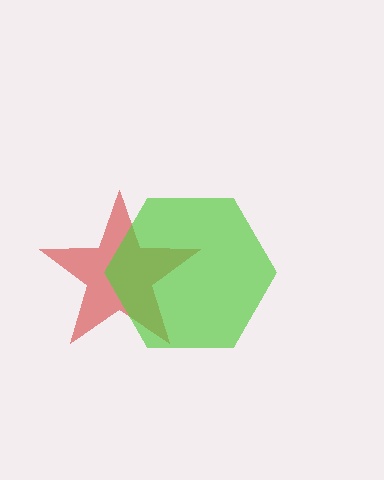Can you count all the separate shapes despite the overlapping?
Yes, there are 2 separate shapes.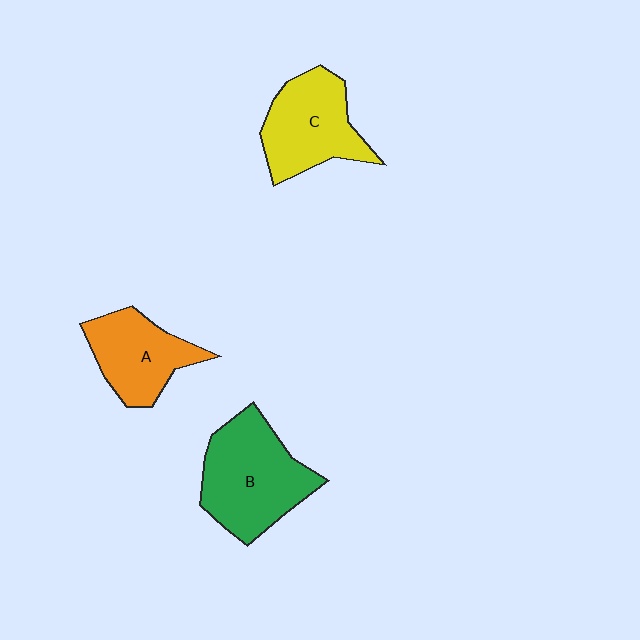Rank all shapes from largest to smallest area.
From largest to smallest: B (green), C (yellow), A (orange).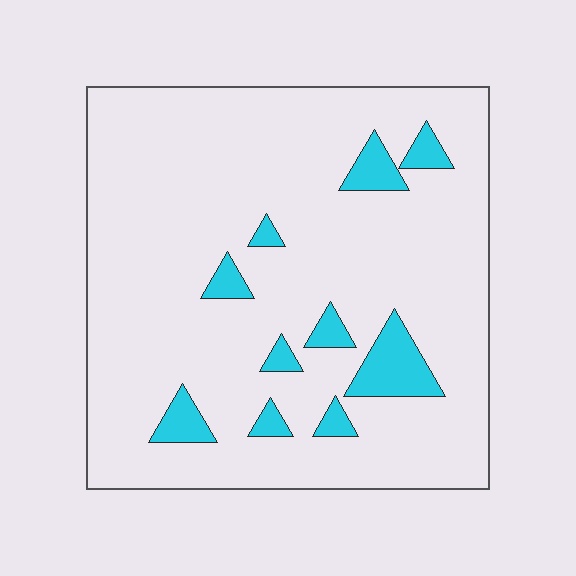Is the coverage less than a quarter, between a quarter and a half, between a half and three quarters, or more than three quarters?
Less than a quarter.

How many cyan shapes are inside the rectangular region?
10.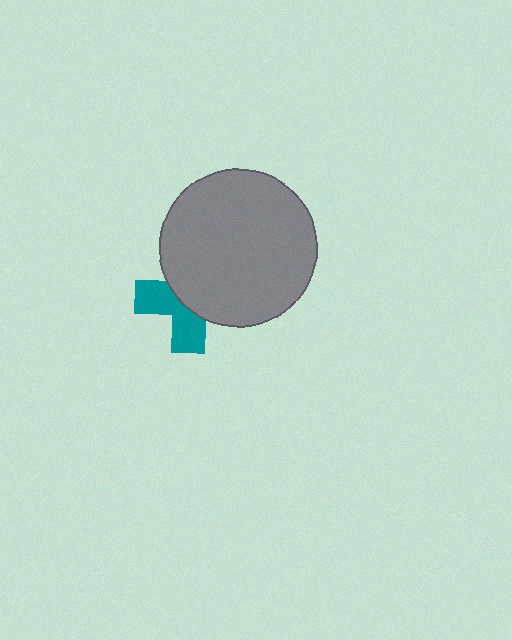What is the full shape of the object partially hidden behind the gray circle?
The partially hidden object is a teal cross.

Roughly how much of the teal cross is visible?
A small part of it is visible (roughly 44%).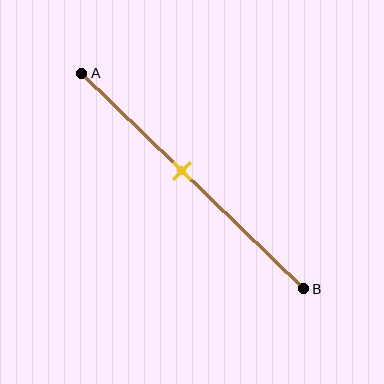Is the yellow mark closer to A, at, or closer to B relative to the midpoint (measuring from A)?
The yellow mark is closer to point A than the midpoint of segment AB.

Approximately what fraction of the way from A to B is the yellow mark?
The yellow mark is approximately 45% of the way from A to B.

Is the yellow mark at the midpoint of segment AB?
No, the mark is at about 45% from A, not at the 50% midpoint.